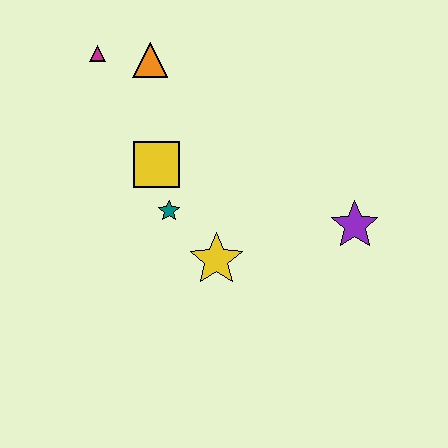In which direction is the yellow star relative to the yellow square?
The yellow star is below the yellow square.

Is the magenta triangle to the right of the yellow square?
No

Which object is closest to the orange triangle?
The magenta triangle is closest to the orange triangle.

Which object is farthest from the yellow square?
The purple star is farthest from the yellow square.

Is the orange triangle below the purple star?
No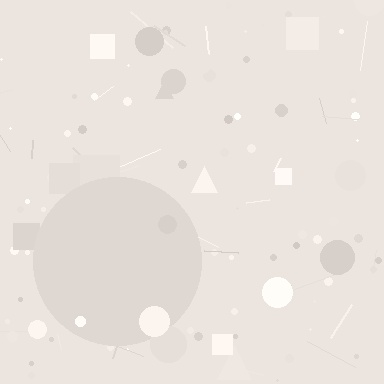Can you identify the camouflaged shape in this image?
The camouflaged shape is a circle.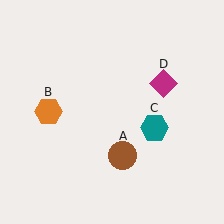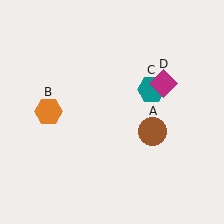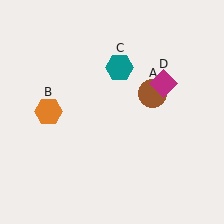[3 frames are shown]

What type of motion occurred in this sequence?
The brown circle (object A), teal hexagon (object C) rotated counterclockwise around the center of the scene.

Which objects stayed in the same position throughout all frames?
Orange hexagon (object B) and magenta diamond (object D) remained stationary.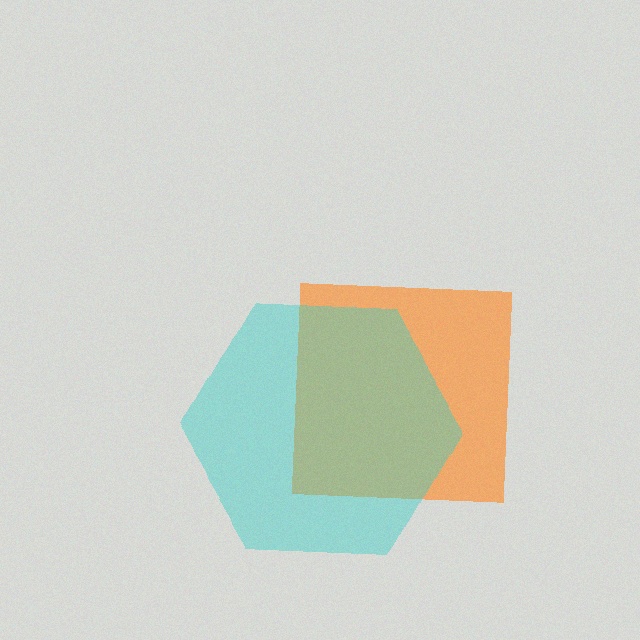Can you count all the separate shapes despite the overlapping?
Yes, there are 2 separate shapes.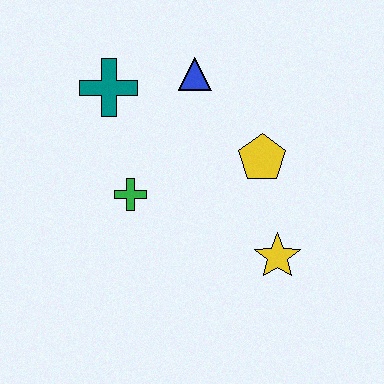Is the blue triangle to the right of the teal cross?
Yes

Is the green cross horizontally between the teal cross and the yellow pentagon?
Yes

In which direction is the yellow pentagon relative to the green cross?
The yellow pentagon is to the right of the green cross.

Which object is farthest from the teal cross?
The yellow star is farthest from the teal cross.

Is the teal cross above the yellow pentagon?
Yes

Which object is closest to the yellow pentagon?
The yellow star is closest to the yellow pentagon.